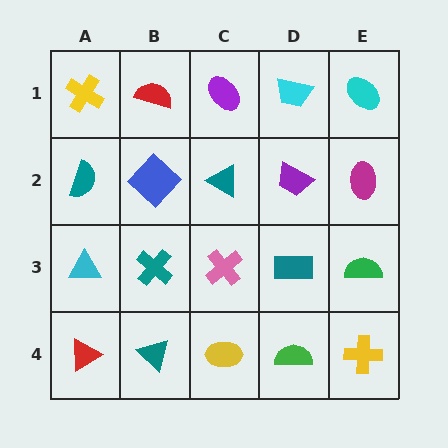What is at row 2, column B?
A blue diamond.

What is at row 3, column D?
A teal rectangle.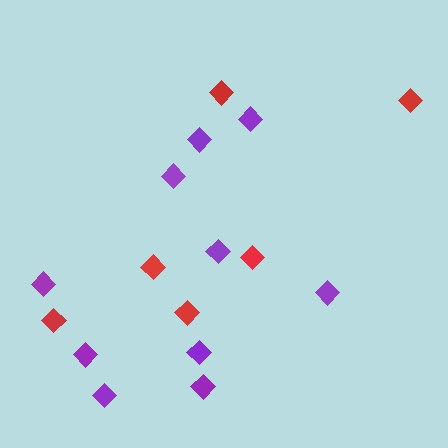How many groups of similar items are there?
There are 2 groups: one group of purple diamonds (10) and one group of red diamonds (6).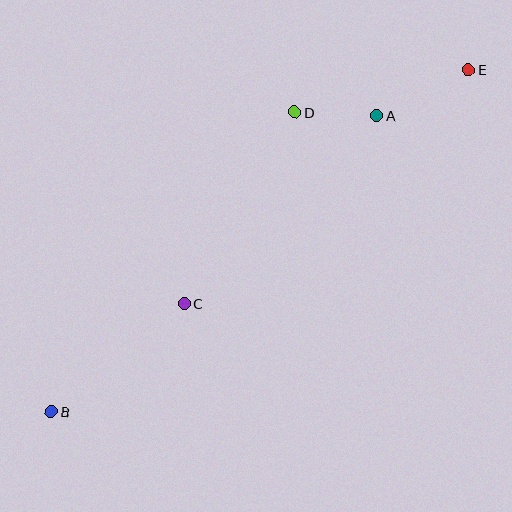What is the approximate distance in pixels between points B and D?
The distance between B and D is approximately 386 pixels.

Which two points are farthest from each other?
Points B and E are farthest from each other.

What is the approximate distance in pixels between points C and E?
The distance between C and E is approximately 368 pixels.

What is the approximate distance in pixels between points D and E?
The distance between D and E is approximately 179 pixels.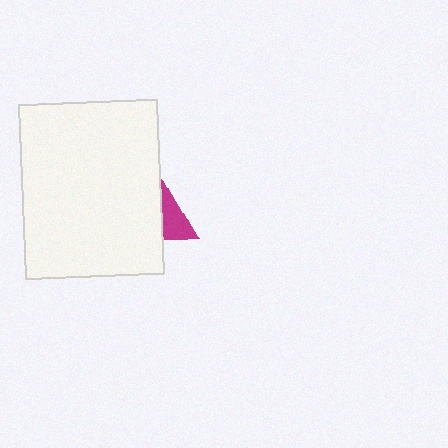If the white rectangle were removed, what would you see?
You would see the complete magenta triangle.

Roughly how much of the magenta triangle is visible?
A small part of it is visible (roughly 30%).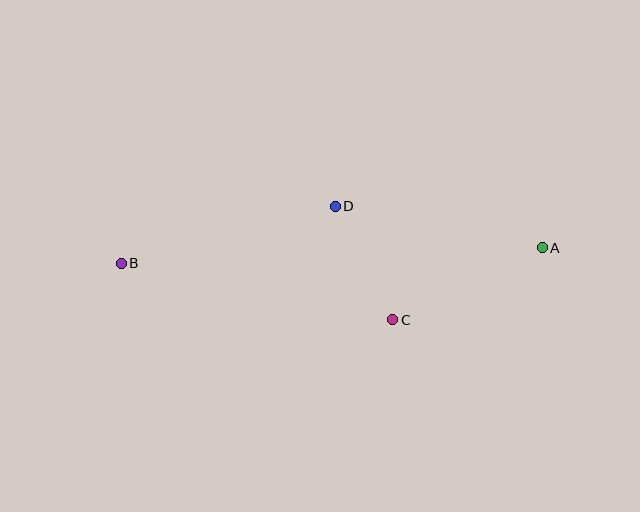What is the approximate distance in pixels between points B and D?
The distance between B and D is approximately 221 pixels.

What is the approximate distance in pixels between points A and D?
The distance between A and D is approximately 211 pixels.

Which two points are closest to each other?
Points C and D are closest to each other.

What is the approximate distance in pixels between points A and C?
The distance between A and C is approximately 166 pixels.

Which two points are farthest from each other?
Points A and B are farthest from each other.